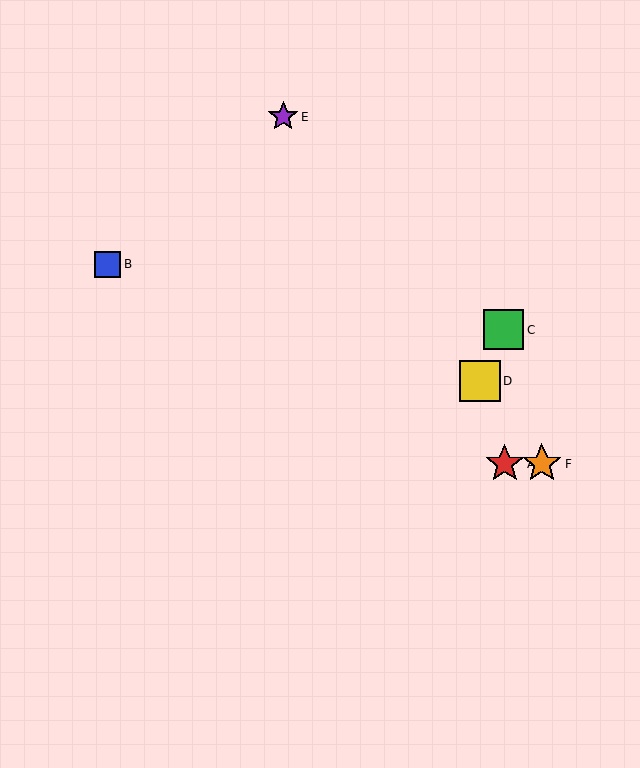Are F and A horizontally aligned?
Yes, both are at y≈464.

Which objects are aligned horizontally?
Objects A, F are aligned horizontally.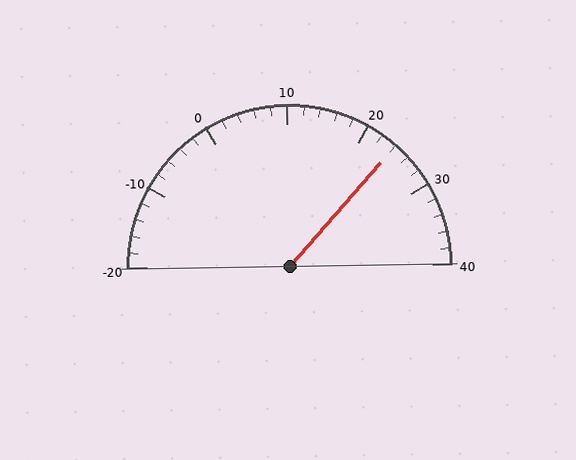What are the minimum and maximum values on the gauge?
The gauge ranges from -20 to 40.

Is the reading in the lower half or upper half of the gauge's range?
The reading is in the upper half of the range (-20 to 40).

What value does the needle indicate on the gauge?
The needle indicates approximately 24.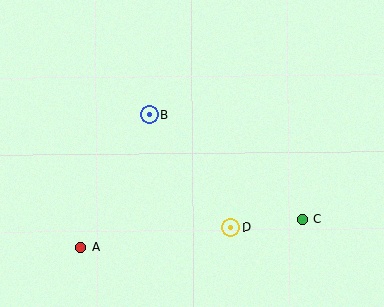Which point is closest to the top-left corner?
Point B is closest to the top-left corner.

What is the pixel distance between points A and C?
The distance between A and C is 223 pixels.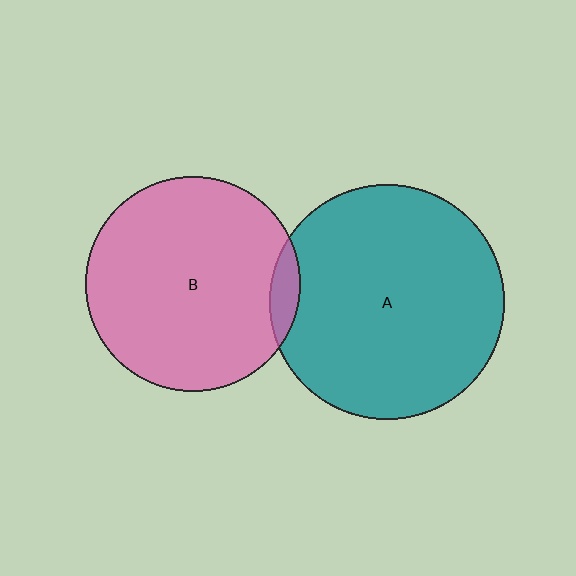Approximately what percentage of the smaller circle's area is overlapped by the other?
Approximately 5%.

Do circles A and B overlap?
Yes.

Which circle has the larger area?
Circle A (teal).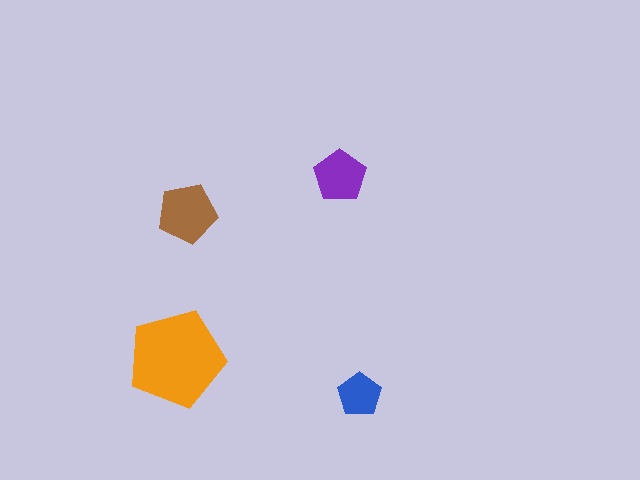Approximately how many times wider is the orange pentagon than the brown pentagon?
About 1.5 times wider.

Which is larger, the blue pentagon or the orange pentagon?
The orange one.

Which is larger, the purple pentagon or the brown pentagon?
The brown one.